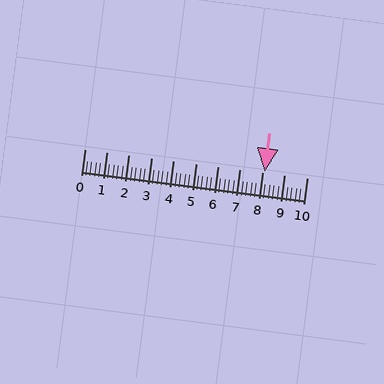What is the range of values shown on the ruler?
The ruler shows values from 0 to 10.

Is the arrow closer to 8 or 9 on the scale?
The arrow is closer to 8.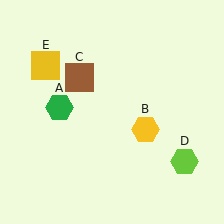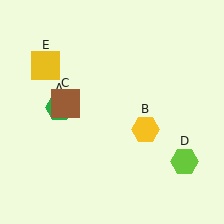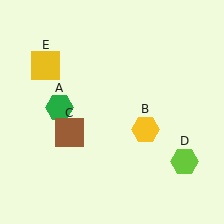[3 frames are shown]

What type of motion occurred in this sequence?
The brown square (object C) rotated counterclockwise around the center of the scene.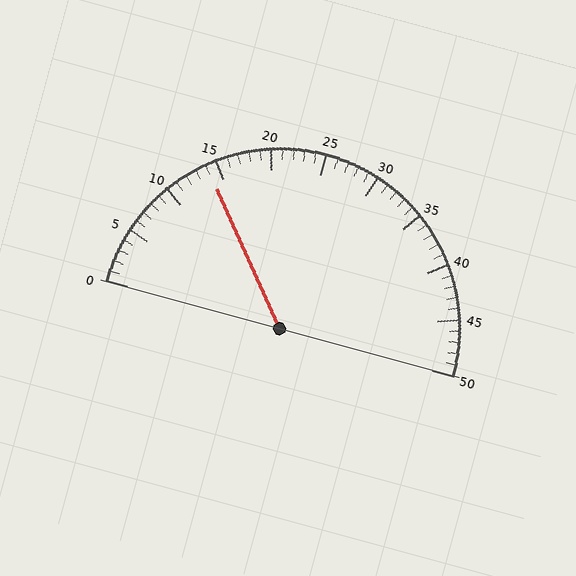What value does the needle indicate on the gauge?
The needle indicates approximately 14.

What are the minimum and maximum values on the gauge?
The gauge ranges from 0 to 50.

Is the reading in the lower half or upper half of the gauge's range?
The reading is in the lower half of the range (0 to 50).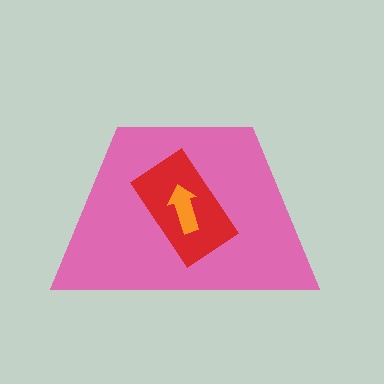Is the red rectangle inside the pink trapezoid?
Yes.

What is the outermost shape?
The pink trapezoid.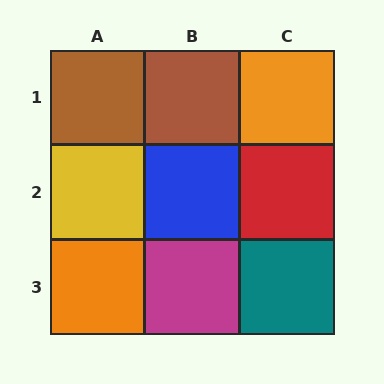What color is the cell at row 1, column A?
Brown.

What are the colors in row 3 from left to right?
Orange, magenta, teal.